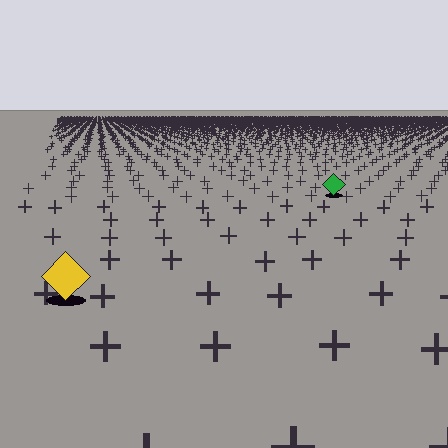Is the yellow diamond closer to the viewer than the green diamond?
Yes. The yellow diamond is closer — you can tell from the texture gradient: the ground texture is coarser near it.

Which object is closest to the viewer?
The yellow diamond is closest. The texture marks near it are larger and more spread out.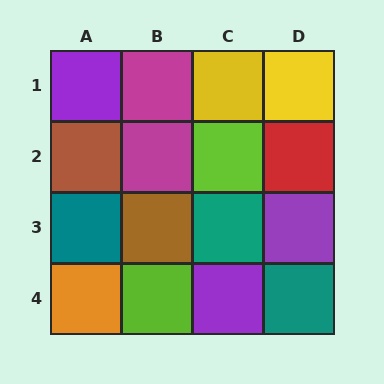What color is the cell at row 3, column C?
Teal.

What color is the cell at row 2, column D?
Red.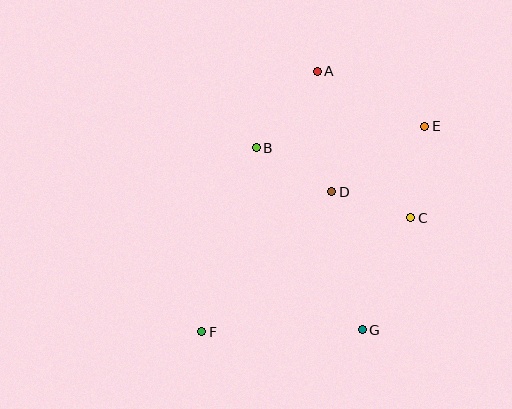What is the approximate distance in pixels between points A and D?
The distance between A and D is approximately 121 pixels.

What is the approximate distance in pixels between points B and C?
The distance between B and C is approximately 170 pixels.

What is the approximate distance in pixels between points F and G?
The distance between F and G is approximately 160 pixels.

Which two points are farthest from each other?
Points E and F are farthest from each other.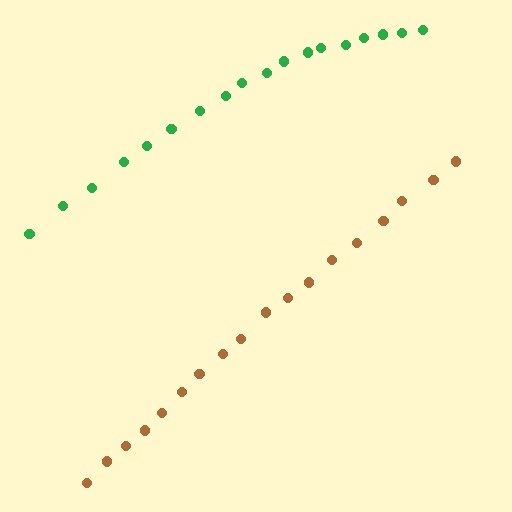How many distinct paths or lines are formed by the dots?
There are 2 distinct paths.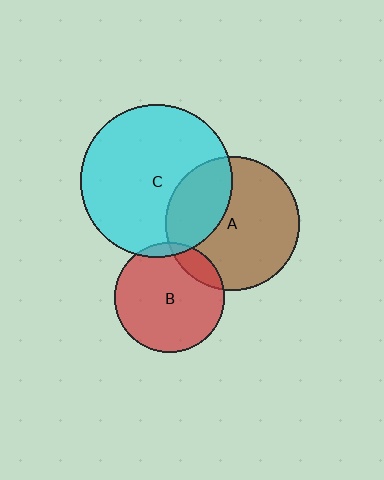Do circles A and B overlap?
Yes.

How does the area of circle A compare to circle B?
Approximately 1.5 times.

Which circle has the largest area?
Circle C (cyan).